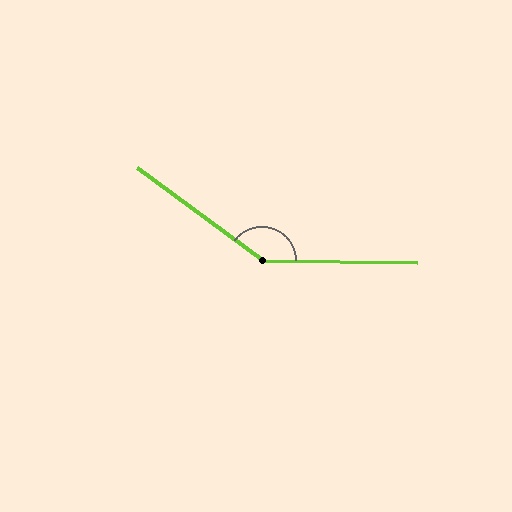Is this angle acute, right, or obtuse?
It is obtuse.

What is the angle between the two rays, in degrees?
Approximately 144 degrees.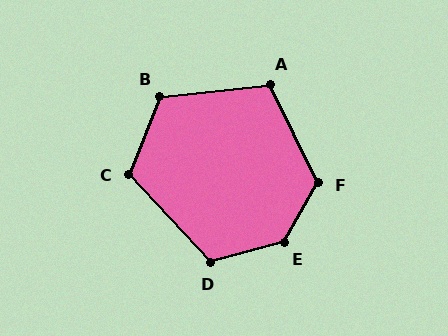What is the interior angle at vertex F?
Approximately 124 degrees (obtuse).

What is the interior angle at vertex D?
Approximately 117 degrees (obtuse).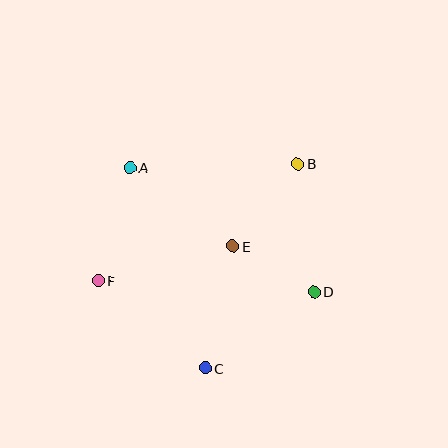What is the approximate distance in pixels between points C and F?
The distance between C and F is approximately 138 pixels.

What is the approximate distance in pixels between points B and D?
The distance between B and D is approximately 129 pixels.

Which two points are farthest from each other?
Points B and F are farthest from each other.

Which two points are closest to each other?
Points D and E are closest to each other.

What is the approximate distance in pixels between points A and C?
The distance between A and C is approximately 214 pixels.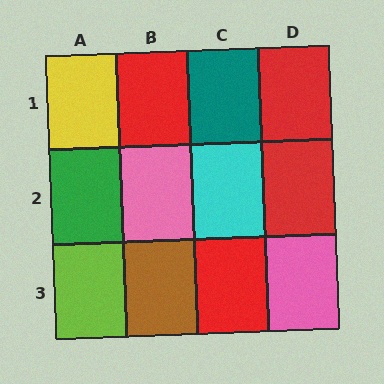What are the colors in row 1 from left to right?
Yellow, red, teal, red.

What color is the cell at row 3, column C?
Red.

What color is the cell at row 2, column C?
Cyan.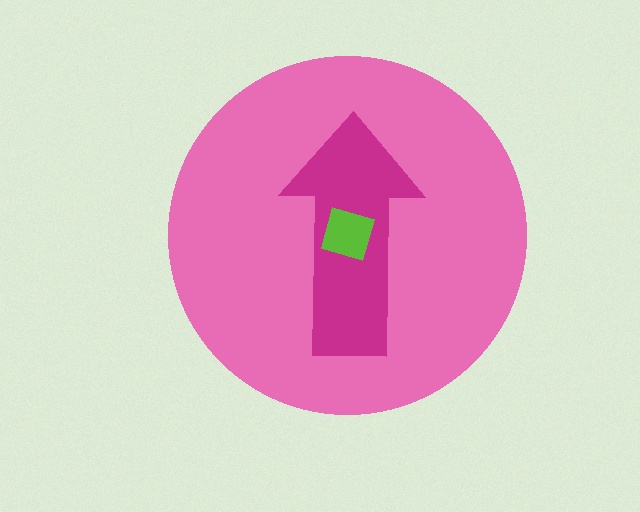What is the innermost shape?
The lime square.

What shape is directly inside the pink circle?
The magenta arrow.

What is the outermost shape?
The pink circle.